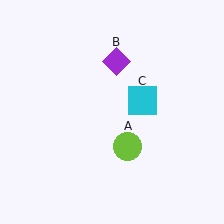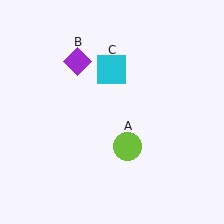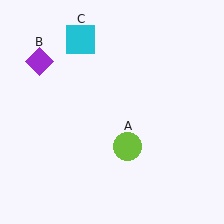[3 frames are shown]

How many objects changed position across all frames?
2 objects changed position: purple diamond (object B), cyan square (object C).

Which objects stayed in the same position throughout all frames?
Lime circle (object A) remained stationary.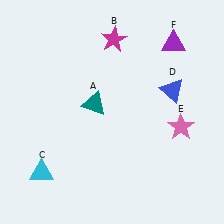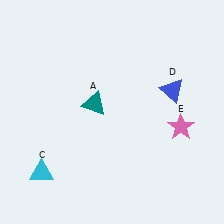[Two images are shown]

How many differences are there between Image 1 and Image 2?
There are 2 differences between the two images.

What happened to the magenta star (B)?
The magenta star (B) was removed in Image 2. It was in the top-right area of Image 1.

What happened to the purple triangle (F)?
The purple triangle (F) was removed in Image 2. It was in the top-right area of Image 1.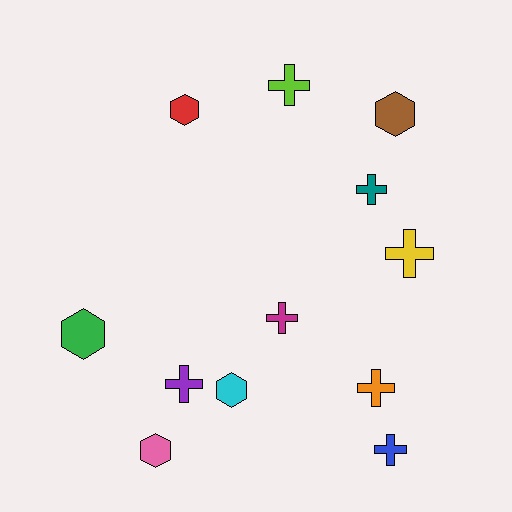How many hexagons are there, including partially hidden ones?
There are 5 hexagons.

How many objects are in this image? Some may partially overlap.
There are 12 objects.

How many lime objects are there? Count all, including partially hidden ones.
There is 1 lime object.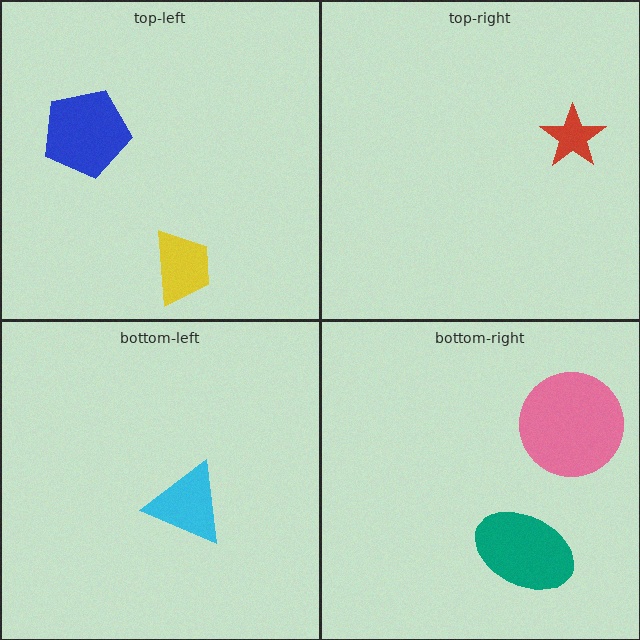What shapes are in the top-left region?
The yellow trapezoid, the blue pentagon.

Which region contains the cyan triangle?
The bottom-left region.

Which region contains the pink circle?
The bottom-right region.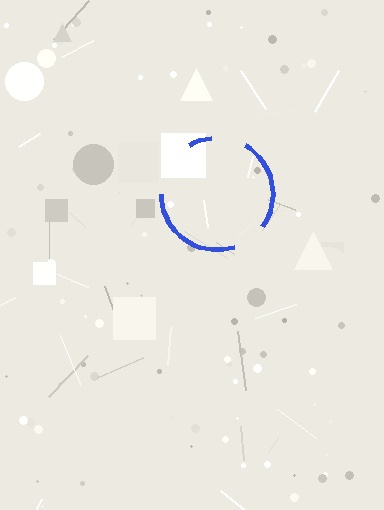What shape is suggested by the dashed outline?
The dashed outline suggests a circle.